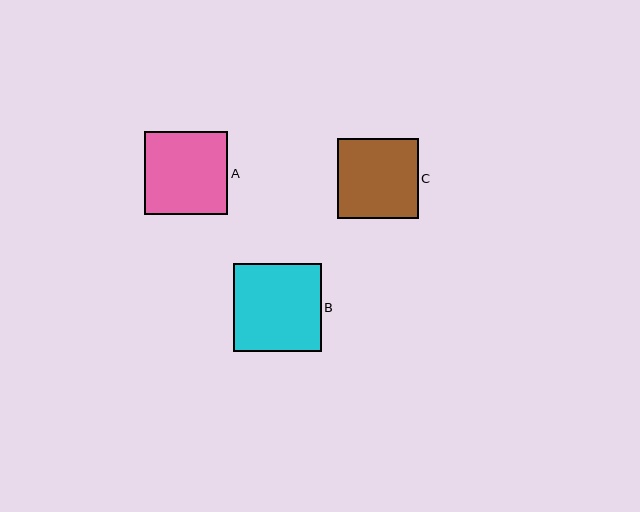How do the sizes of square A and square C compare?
Square A and square C are approximately the same size.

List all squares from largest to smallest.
From largest to smallest: B, A, C.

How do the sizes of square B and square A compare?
Square B and square A are approximately the same size.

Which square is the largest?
Square B is the largest with a size of approximately 87 pixels.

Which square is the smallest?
Square C is the smallest with a size of approximately 81 pixels.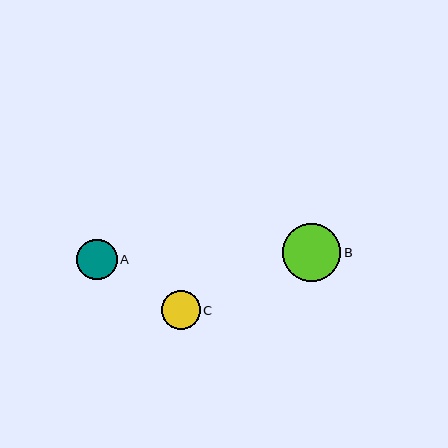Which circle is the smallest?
Circle C is the smallest with a size of approximately 39 pixels.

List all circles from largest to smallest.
From largest to smallest: B, A, C.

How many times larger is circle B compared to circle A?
Circle B is approximately 1.4 times the size of circle A.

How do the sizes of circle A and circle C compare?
Circle A and circle C are approximately the same size.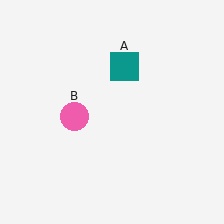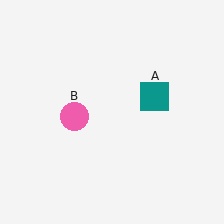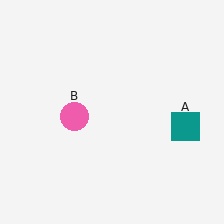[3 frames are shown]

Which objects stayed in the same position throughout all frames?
Pink circle (object B) remained stationary.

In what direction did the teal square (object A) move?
The teal square (object A) moved down and to the right.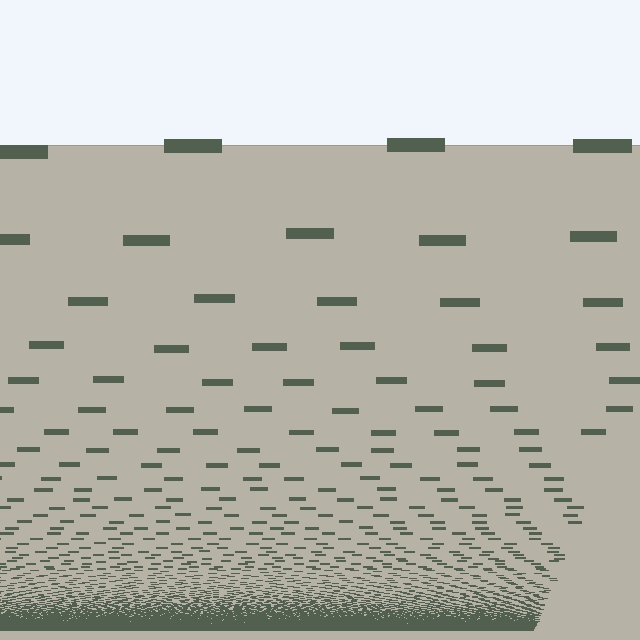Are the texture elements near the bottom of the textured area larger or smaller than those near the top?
Smaller. The gradient is inverted — elements near the bottom are smaller and denser.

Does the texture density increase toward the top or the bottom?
Density increases toward the bottom.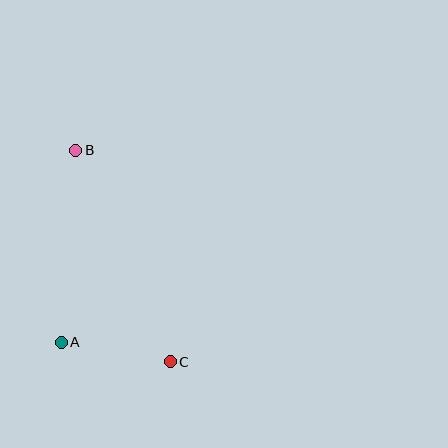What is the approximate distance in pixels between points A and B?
The distance between A and B is approximately 193 pixels.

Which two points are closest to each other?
Points A and C are closest to each other.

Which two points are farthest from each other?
Points B and C are farthest from each other.